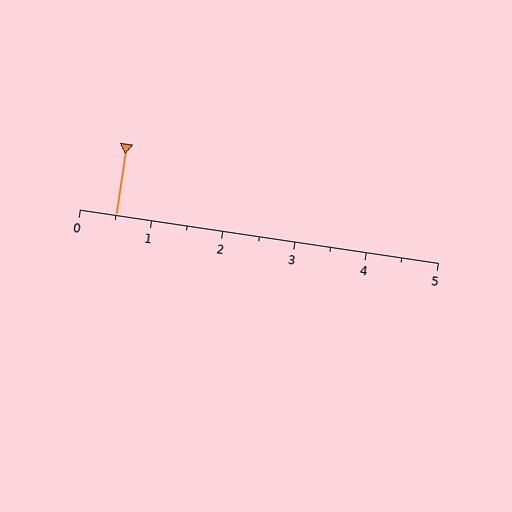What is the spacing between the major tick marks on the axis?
The major ticks are spaced 1 apart.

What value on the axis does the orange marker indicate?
The marker indicates approximately 0.5.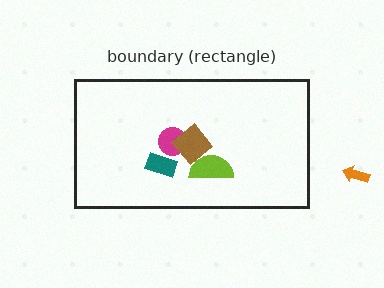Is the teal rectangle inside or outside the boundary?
Inside.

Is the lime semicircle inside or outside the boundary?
Inside.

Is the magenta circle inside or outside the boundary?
Inside.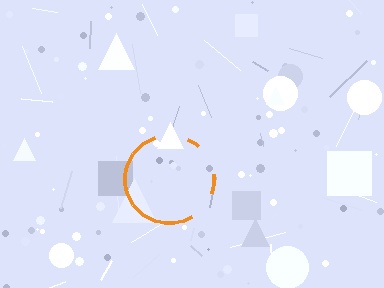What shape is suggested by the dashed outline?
The dashed outline suggests a circle.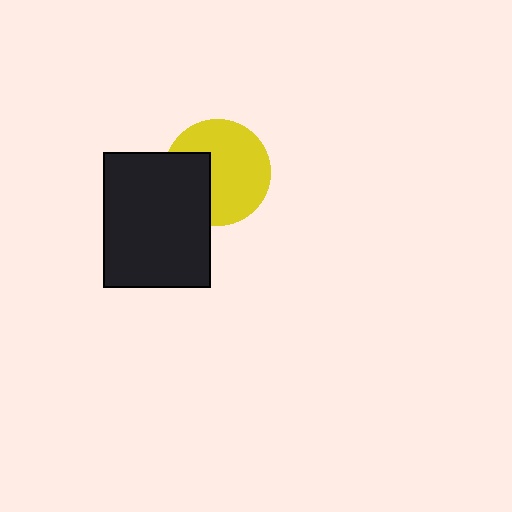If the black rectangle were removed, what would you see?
You would see the complete yellow circle.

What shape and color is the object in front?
The object in front is a black rectangle.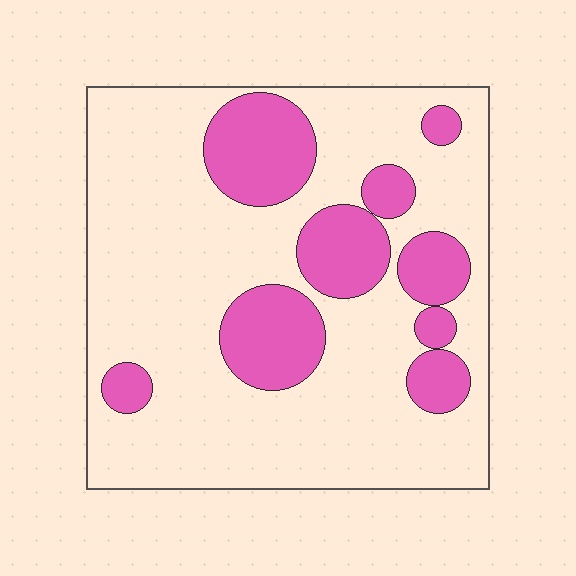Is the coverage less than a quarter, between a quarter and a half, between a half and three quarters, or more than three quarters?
Between a quarter and a half.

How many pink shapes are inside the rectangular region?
9.